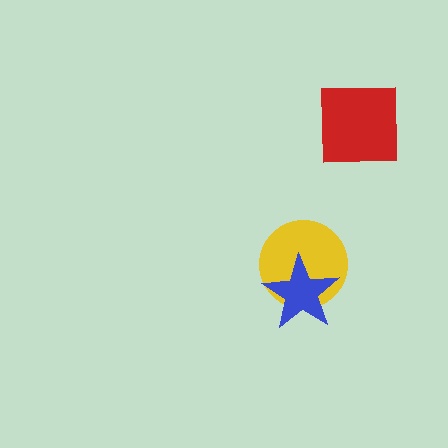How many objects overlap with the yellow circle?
1 object overlaps with the yellow circle.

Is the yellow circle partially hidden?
Yes, it is partially covered by another shape.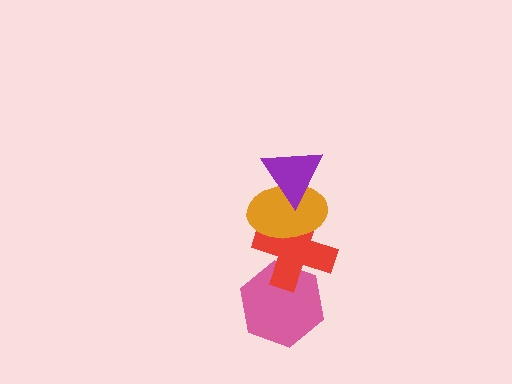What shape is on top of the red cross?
The orange ellipse is on top of the red cross.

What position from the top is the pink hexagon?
The pink hexagon is 4th from the top.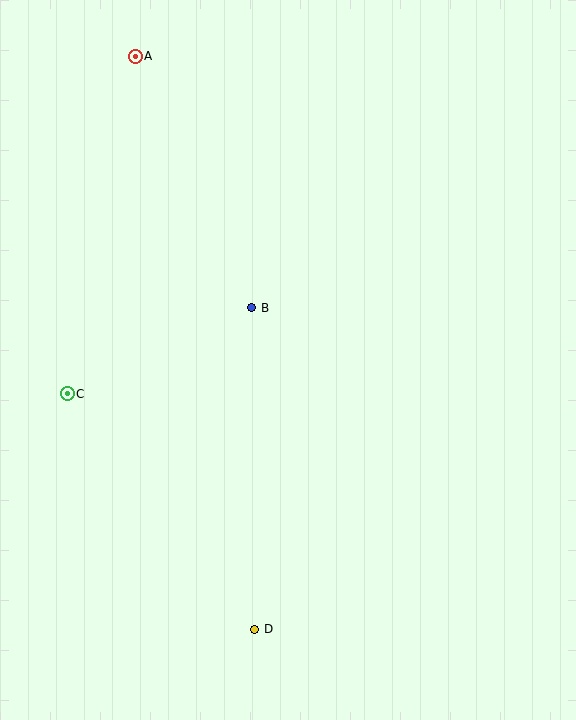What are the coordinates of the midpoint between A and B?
The midpoint between A and B is at (194, 182).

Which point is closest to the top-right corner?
Point A is closest to the top-right corner.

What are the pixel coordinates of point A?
Point A is at (135, 56).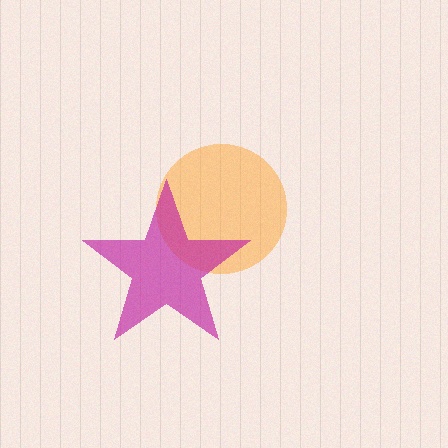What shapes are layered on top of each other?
The layered shapes are: an orange circle, a magenta star.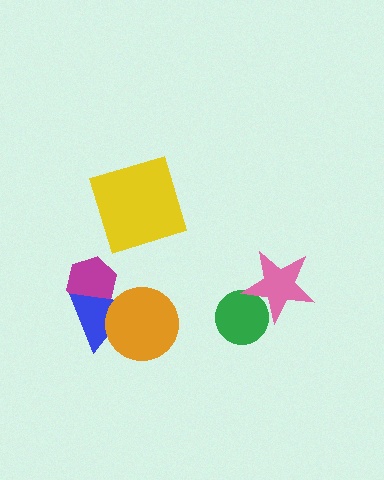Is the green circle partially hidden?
Yes, it is partially covered by another shape.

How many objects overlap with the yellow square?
0 objects overlap with the yellow square.